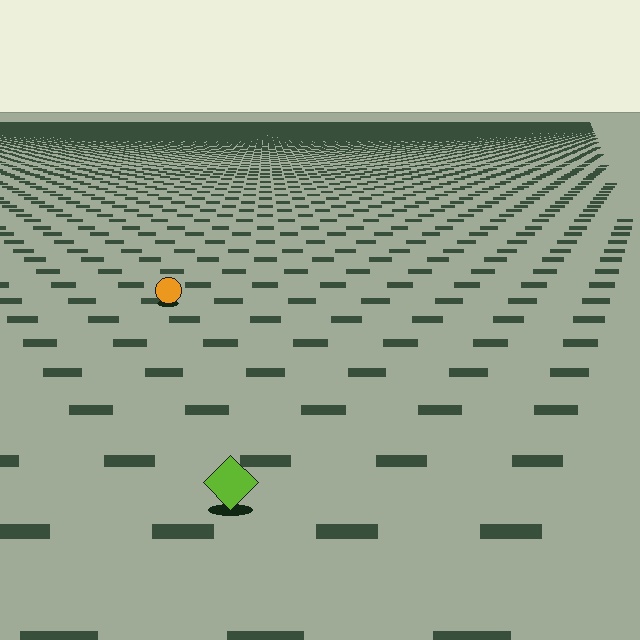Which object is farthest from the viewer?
The orange circle is farthest from the viewer. It appears smaller and the ground texture around it is denser.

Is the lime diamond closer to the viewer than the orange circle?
Yes. The lime diamond is closer — you can tell from the texture gradient: the ground texture is coarser near it.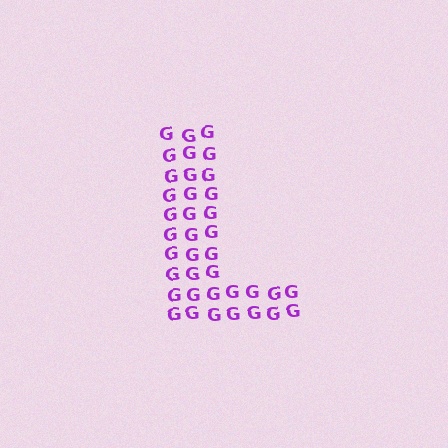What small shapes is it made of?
It is made of small letter G's.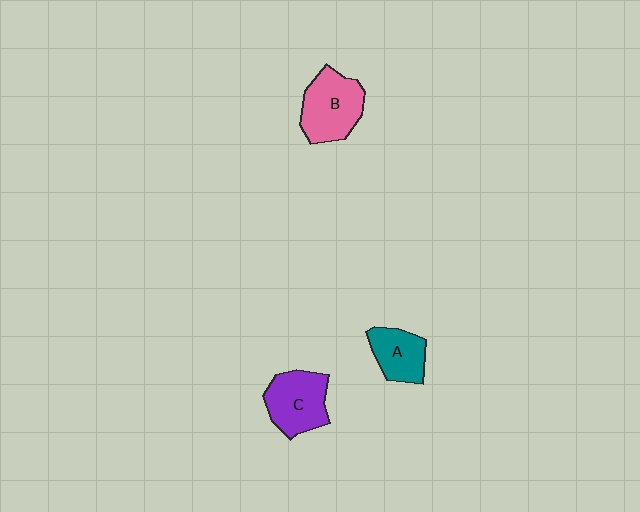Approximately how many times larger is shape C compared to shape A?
Approximately 1.3 times.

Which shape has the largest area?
Shape B (pink).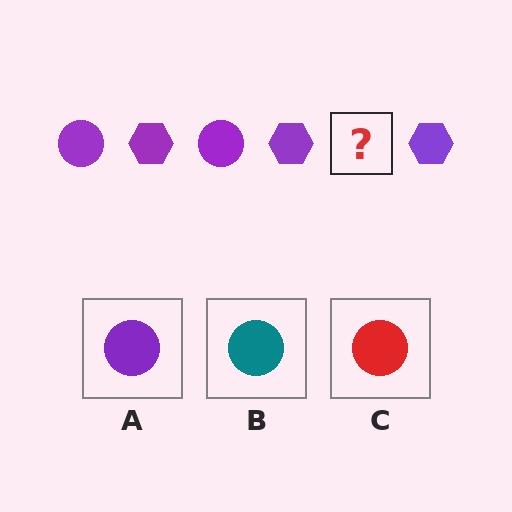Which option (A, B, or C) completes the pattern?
A.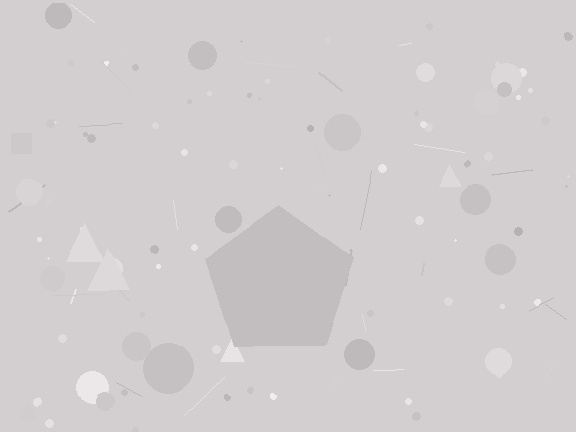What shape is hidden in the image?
A pentagon is hidden in the image.